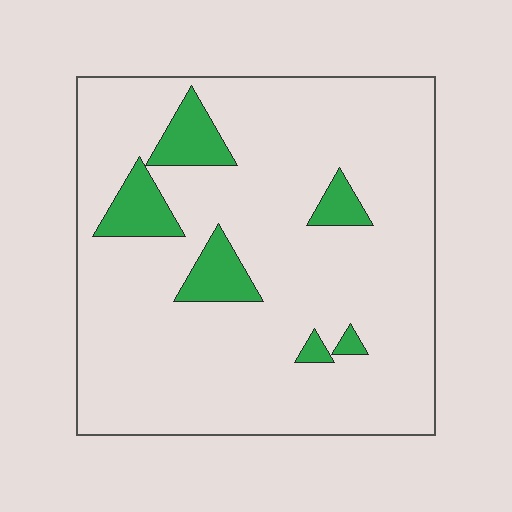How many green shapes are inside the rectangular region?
6.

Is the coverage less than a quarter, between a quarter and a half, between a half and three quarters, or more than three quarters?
Less than a quarter.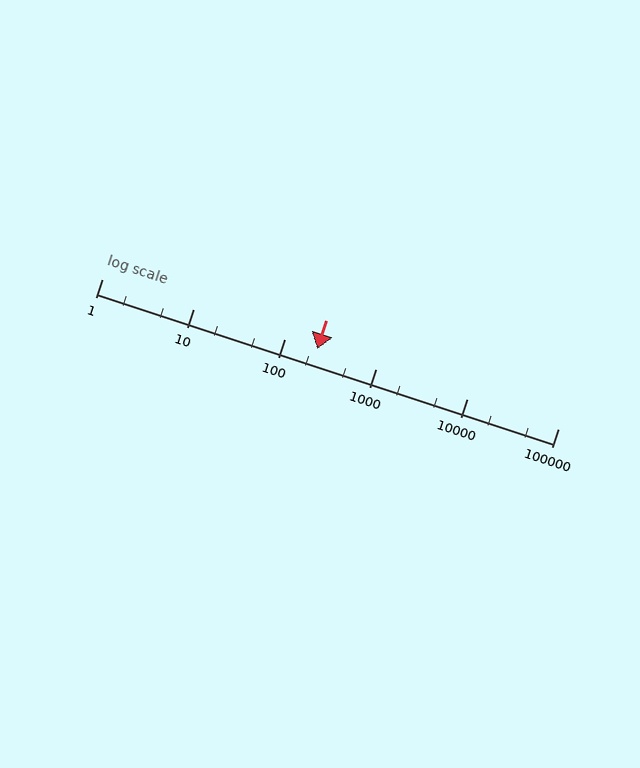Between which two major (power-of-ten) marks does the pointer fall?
The pointer is between 100 and 1000.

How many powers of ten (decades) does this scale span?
The scale spans 5 decades, from 1 to 100000.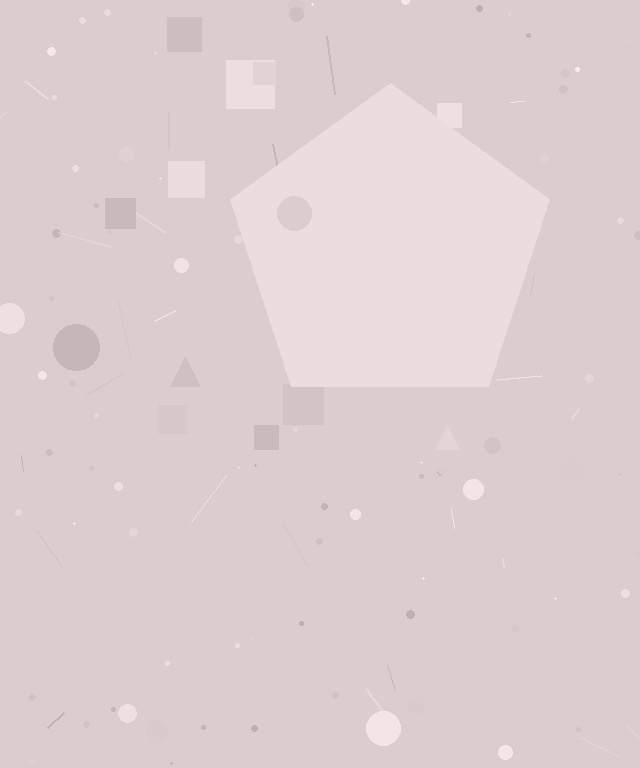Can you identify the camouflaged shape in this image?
The camouflaged shape is a pentagon.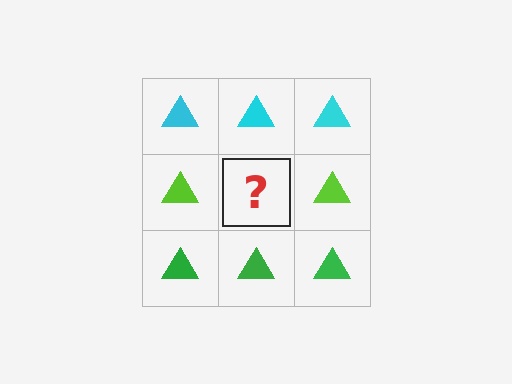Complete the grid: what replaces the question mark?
The question mark should be replaced with a lime triangle.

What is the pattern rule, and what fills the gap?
The rule is that each row has a consistent color. The gap should be filled with a lime triangle.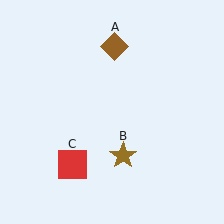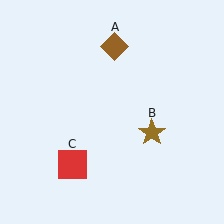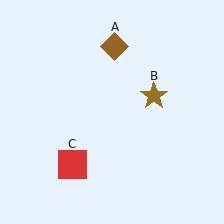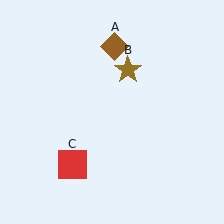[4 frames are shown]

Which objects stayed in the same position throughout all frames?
Brown diamond (object A) and red square (object C) remained stationary.